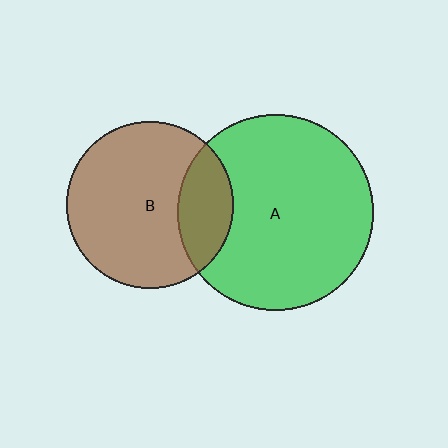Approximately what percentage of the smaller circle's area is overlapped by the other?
Approximately 25%.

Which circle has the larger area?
Circle A (green).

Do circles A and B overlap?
Yes.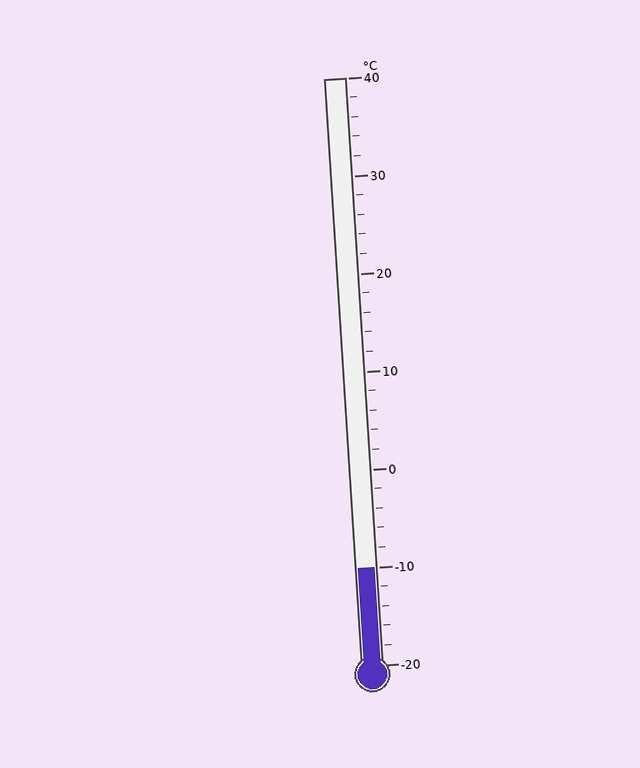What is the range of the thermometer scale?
The thermometer scale ranges from -20°C to 40°C.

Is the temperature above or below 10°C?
The temperature is below 10°C.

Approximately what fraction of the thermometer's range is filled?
The thermometer is filled to approximately 15% of its range.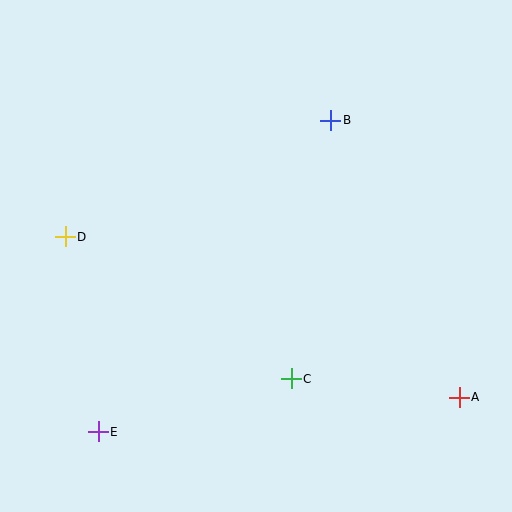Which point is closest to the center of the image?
Point C at (291, 379) is closest to the center.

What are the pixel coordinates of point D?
Point D is at (65, 237).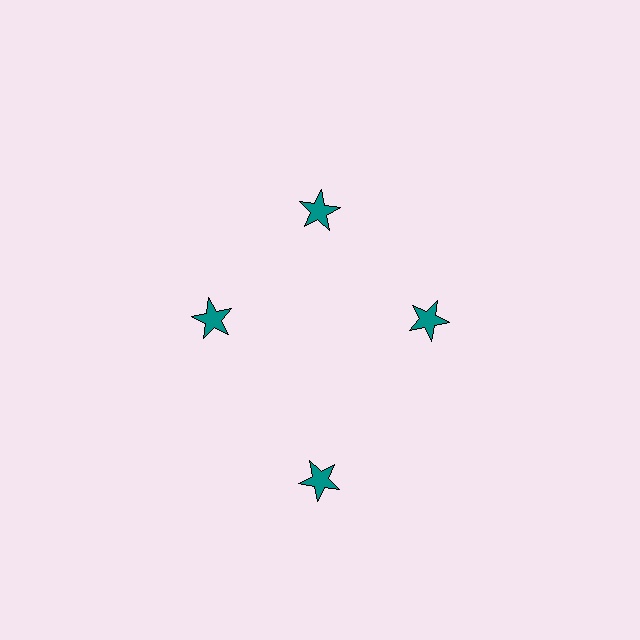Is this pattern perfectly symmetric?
No. The 4 teal stars are arranged in a ring, but one element near the 6 o'clock position is pushed outward from the center, breaking the 4-fold rotational symmetry.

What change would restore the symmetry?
The symmetry would be restored by moving it inward, back onto the ring so that all 4 stars sit at equal angles and equal distance from the center.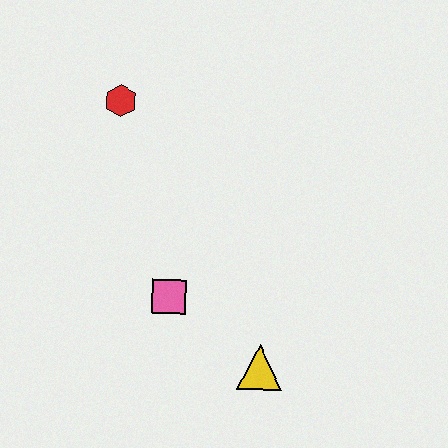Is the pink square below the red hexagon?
Yes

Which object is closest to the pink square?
The yellow triangle is closest to the pink square.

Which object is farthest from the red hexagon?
The yellow triangle is farthest from the red hexagon.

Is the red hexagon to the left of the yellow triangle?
Yes